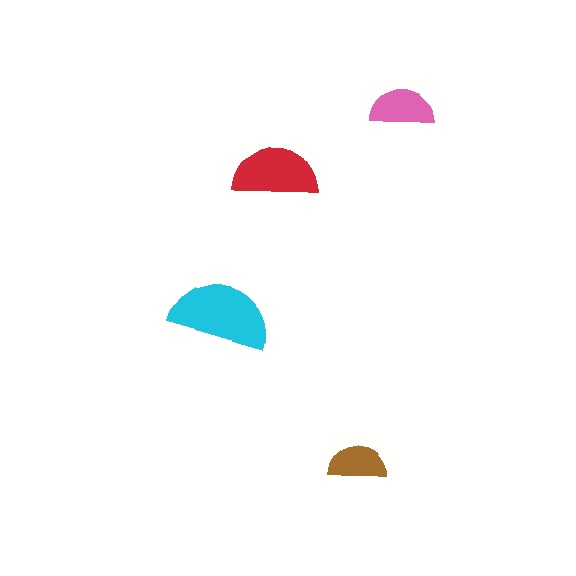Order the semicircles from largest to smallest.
the cyan one, the red one, the pink one, the brown one.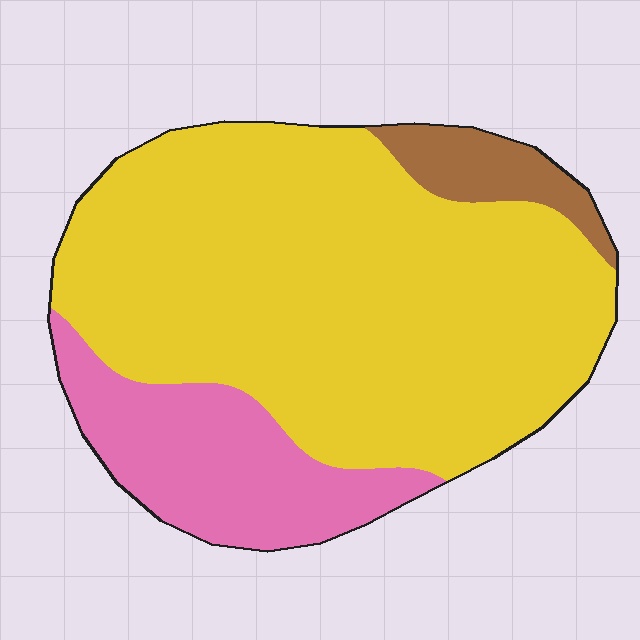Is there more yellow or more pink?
Yellow.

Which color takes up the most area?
Yellow, at roughly 75%.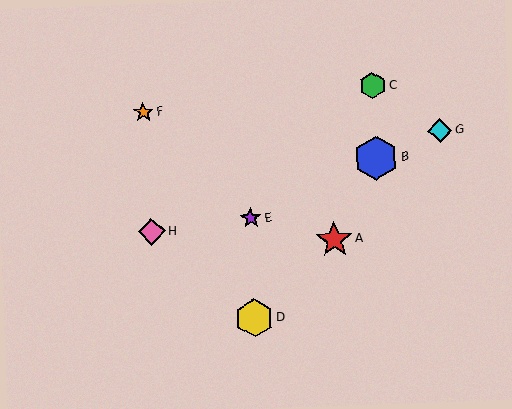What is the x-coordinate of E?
Object E is at x≈251.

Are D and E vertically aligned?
Yes, both are at x≈254.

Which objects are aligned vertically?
Objects D, E are aligned vertically.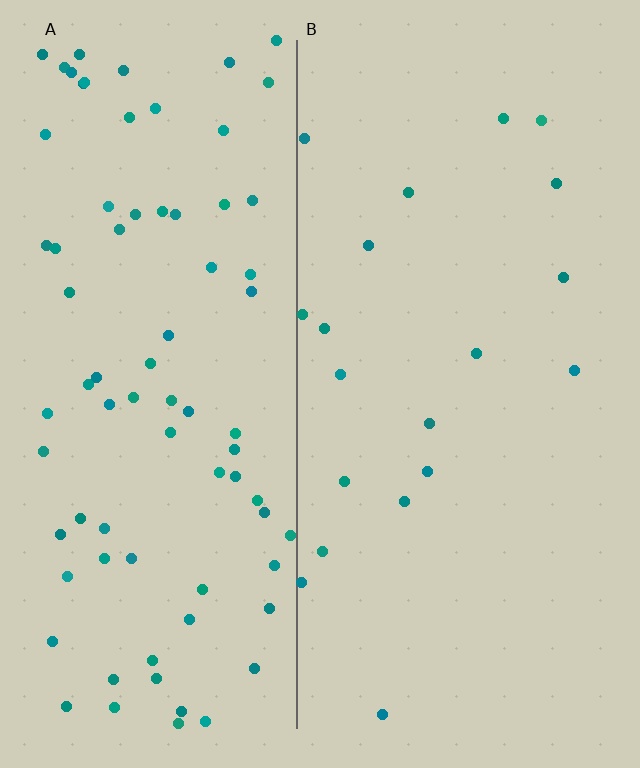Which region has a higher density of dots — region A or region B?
A (the left).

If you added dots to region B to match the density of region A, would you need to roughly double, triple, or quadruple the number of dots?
Approximately quadruple.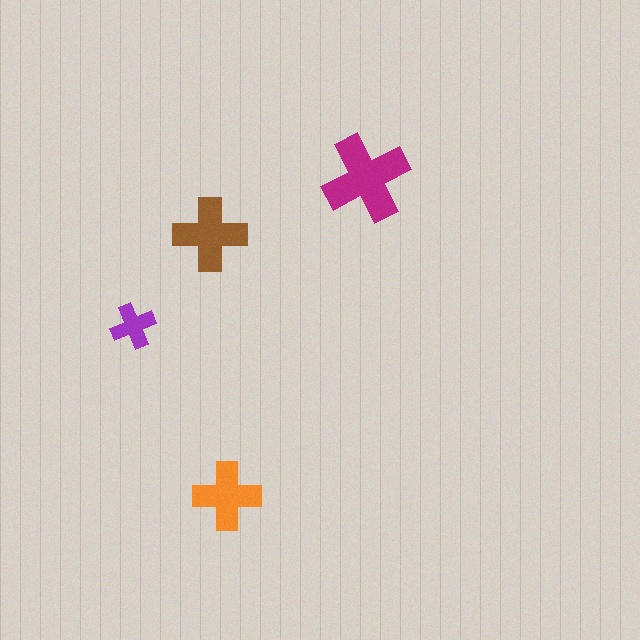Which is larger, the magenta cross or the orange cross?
The magenta one.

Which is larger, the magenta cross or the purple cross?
The magenta one.